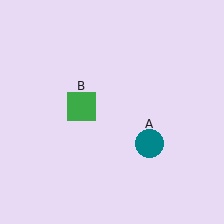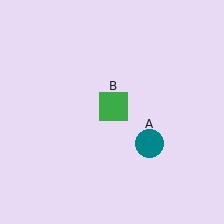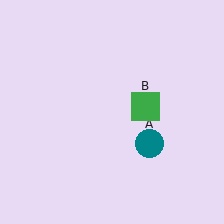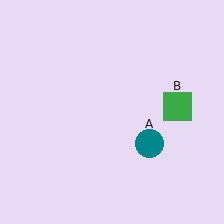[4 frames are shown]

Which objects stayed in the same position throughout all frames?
Teal circle (object A) remained stationary.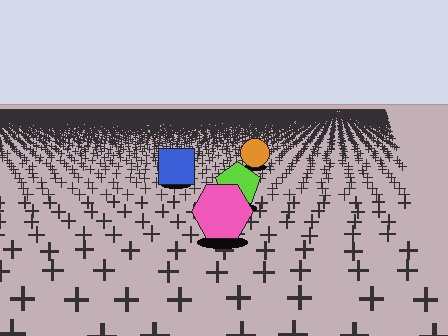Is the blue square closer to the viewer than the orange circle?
Yes. The blue square is closer — you can tell from the texture gradient: the ground texture is coarser near it.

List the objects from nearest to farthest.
From nearest to farthest: the pink hexagon, the lime pentagon, the blue square, the orange circle.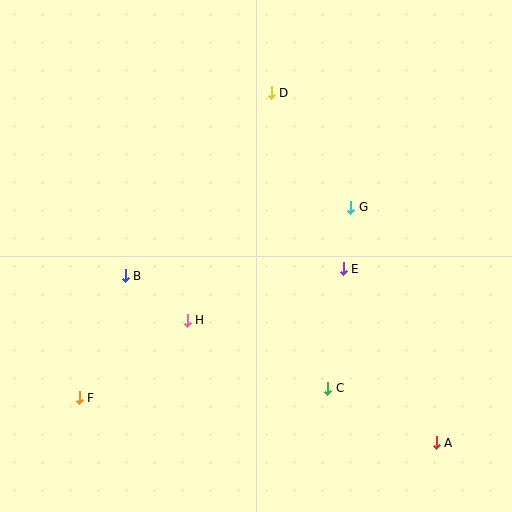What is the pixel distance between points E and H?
The distance between E and H is 165 pixels.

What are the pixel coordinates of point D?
Point D is at (271, 93).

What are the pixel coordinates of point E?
Point E is at (343, 269).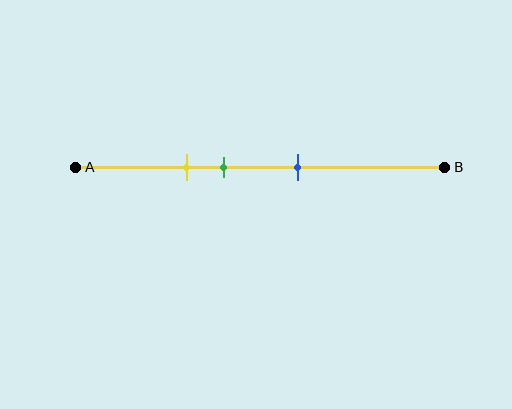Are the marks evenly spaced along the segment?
Yes, the marks are approximately evenly spaced.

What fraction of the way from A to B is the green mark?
The green mark is approximately 40% (0.4) of the way from A to B.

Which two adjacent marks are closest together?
The yellow and green marks are the closest adjacent pair.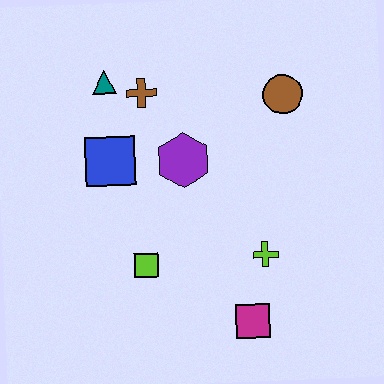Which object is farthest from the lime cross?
The teal triangle is farthest from the lime cross.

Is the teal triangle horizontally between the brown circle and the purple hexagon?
No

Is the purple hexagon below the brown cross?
Yes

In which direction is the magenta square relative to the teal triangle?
The magenta square is below the teal triangle.